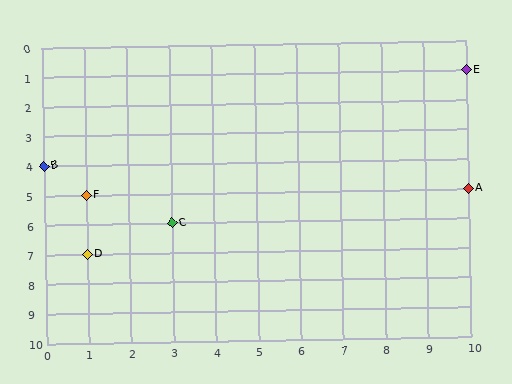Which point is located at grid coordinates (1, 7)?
Point D is at (1, 7).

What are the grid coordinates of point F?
Point F is at grid coordinates (1, 5).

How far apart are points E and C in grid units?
Points E and C are 7 columns and 5 rows apart (about 8.6 grid units diagonally).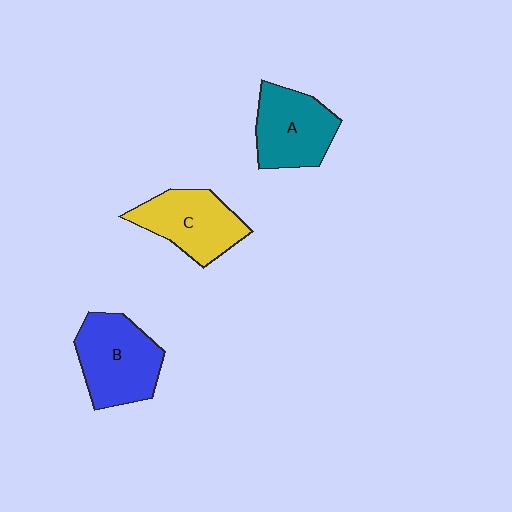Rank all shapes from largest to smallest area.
From largest to smallest: B (blue), C (yellow), A (teal).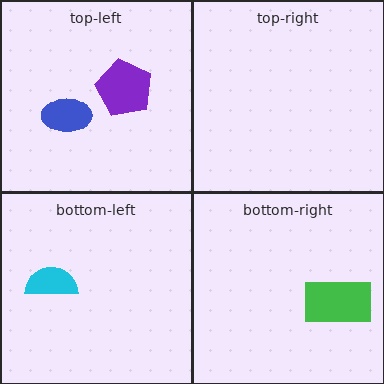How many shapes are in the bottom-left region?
1.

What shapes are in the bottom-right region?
The green rectangle.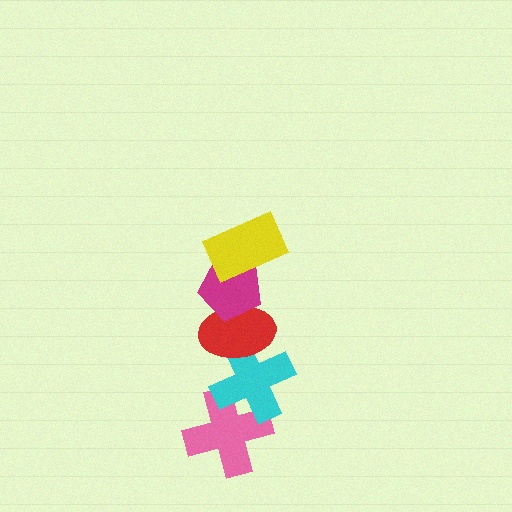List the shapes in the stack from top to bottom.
From top to bottom: the yellow rectangle, the magenta pentagon, the red ellipse, the cyan cross, the pink cross.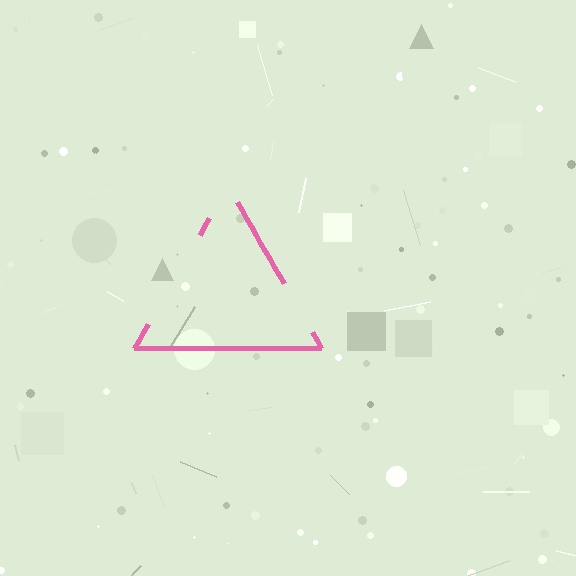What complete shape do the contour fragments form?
The contour fragments form a triangle.